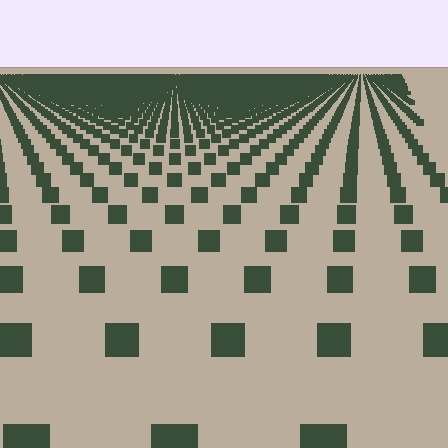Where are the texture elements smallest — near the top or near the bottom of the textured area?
Near the top.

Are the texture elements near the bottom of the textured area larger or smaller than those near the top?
Larger. Near the bottom, elements are closer to the viewer and appear at a bigger on-screen size.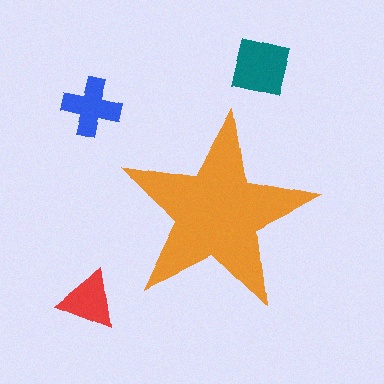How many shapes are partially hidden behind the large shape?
0 shapes are partially hidden.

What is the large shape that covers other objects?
An orange star.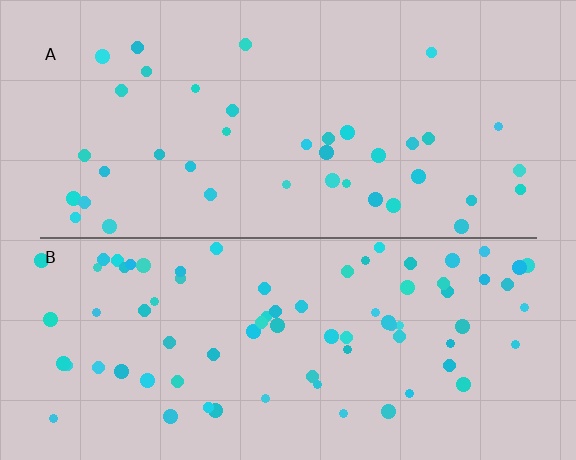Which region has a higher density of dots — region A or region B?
B (the bottom).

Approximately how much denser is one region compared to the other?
Approximately 2.0× — region B over region A.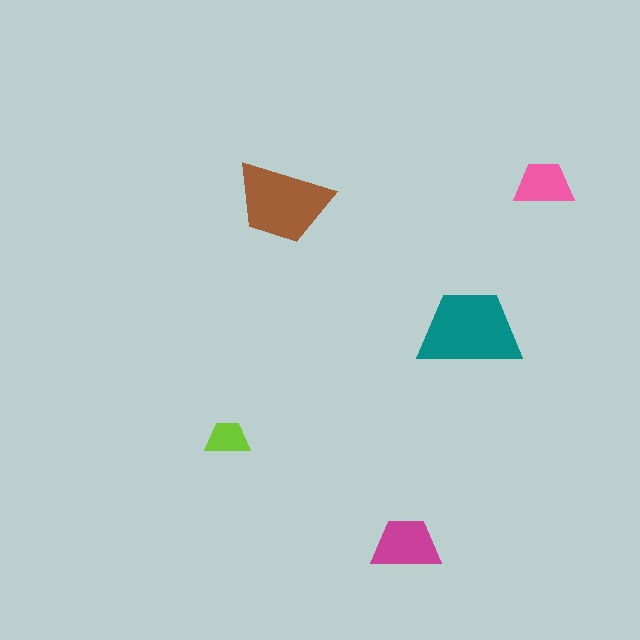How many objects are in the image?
There are 5 objects in the image.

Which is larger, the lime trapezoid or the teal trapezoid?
The teal one.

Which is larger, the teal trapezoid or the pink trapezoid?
The teal one.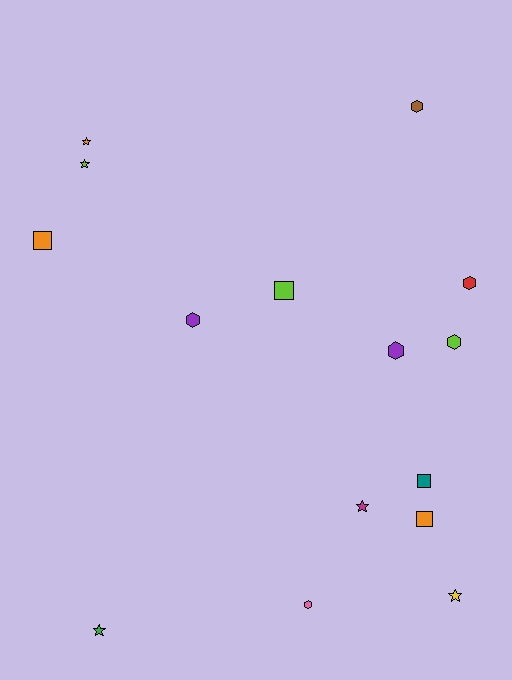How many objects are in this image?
There are 15 objects.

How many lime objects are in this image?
There are 3 lime objects.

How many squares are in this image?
There are 4 squares.